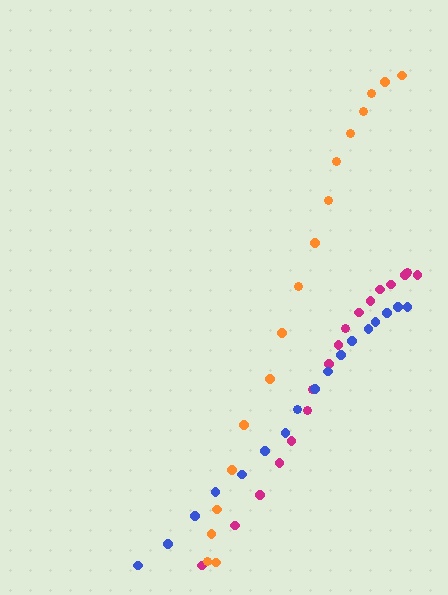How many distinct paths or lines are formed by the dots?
There are 3 distinct paths.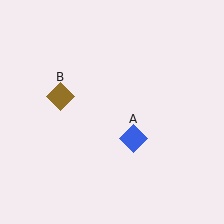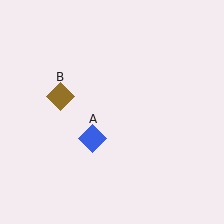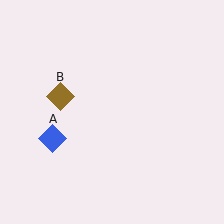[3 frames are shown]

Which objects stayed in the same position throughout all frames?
Brown diamond (object B) remained stationary.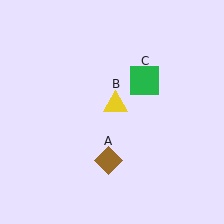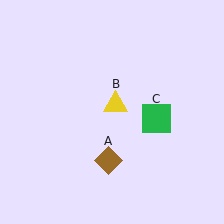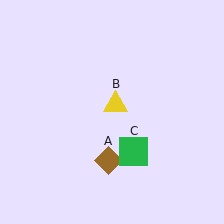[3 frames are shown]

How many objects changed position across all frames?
1 object changed position: green square (object C).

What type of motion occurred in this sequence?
The green square (object C) rotated clockwise around the center of the scene.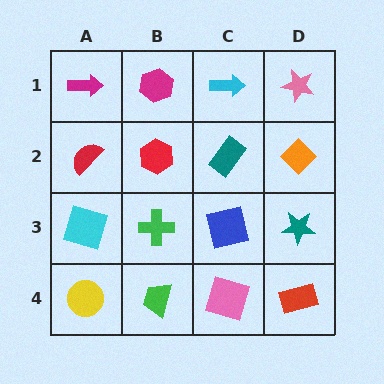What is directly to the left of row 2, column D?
A teal rectangle.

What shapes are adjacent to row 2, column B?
A magenta hexagon (row 1, column B), a green cross (row 3, column B), a red semicircle (row 2, column A), a teal rectangle (row 2, column C).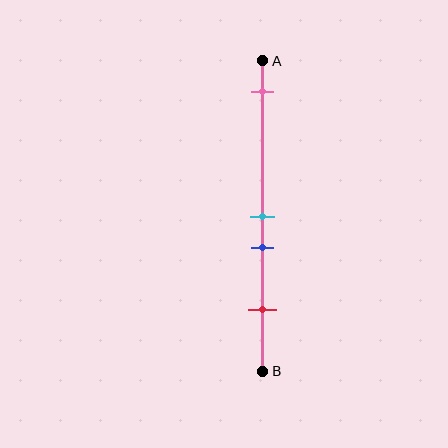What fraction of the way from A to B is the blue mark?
The blue mark is approximately 60% (0.6) of the way from A to B.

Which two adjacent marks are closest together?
The cyan and blue marks are the closest adjacent pair.